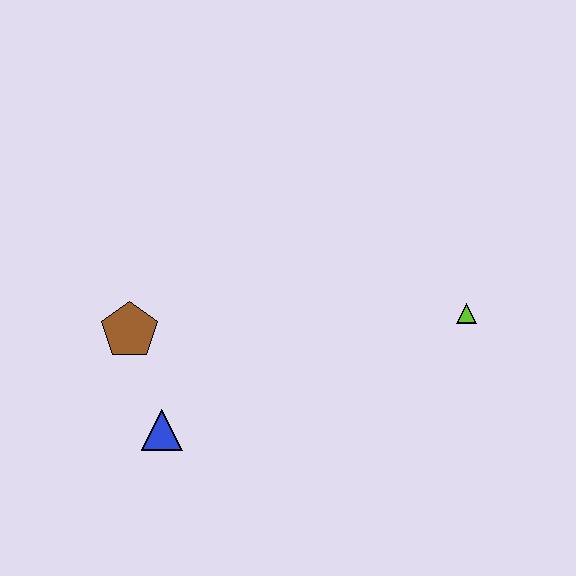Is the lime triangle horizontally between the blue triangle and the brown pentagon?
No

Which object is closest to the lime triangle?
The blue triangle is closest to the lime triangle.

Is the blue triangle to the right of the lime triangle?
No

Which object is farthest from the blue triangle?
The lime triangle is farthest from the blue triangle.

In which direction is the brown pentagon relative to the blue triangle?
The brown pentagon is above the blue triangle.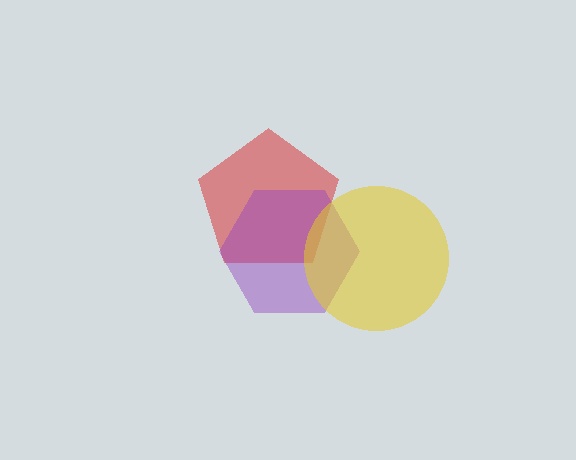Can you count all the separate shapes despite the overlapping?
Yes, there are 3 separate shapes.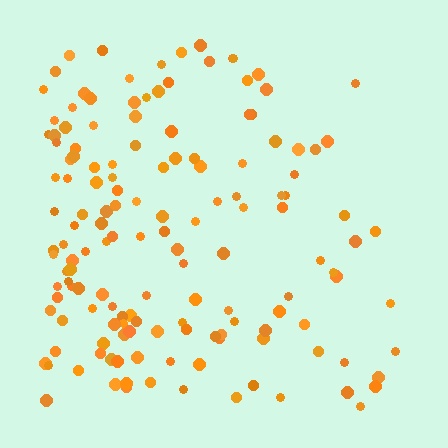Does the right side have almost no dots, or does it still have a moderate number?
Still a moderate number, just noticeably fewer than the left.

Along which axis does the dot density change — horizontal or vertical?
Horizontal.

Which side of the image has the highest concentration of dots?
The left.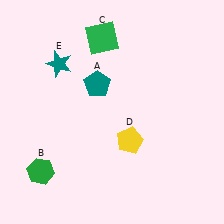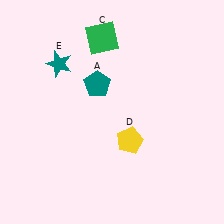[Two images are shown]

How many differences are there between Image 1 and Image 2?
There is 1 difference between the two images.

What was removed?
The green hexagon (B) was removed in Image 2.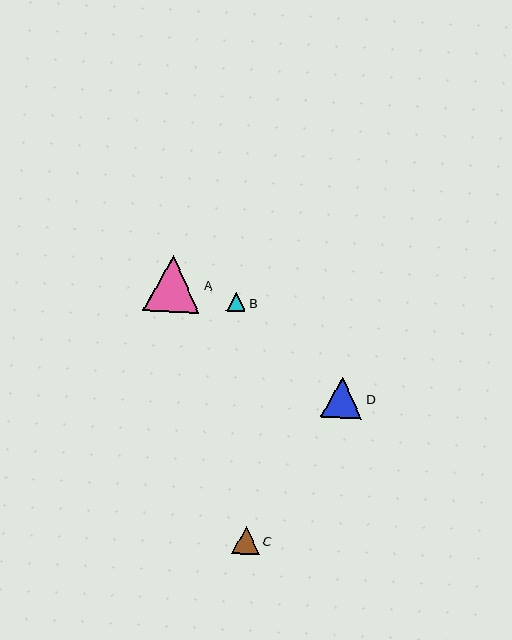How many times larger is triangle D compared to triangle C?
Triangle D is approximately 1.5 times the size of triangle C.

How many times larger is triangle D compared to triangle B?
Triangle D is approximately 2.2 times the size of triangle B.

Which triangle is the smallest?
Triangle B is the smallest with a size of approximately 19 pixels.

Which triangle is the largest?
Triangle A is the largest with a size of approximately 57 pixels.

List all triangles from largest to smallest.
From largest to smallest: A, D, C, B.